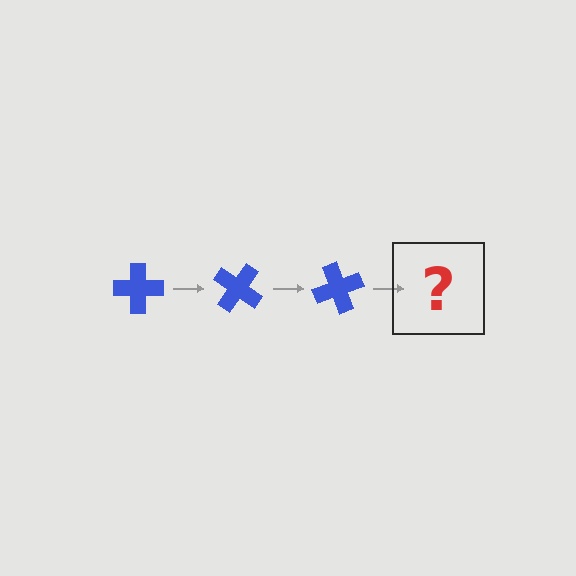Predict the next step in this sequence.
The next step is a blue cross rotated 105 degrees.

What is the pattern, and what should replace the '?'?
The pattern is that the cross rotates 35 degrees each step. The '?' should be a blue cross rotated 105 degrees.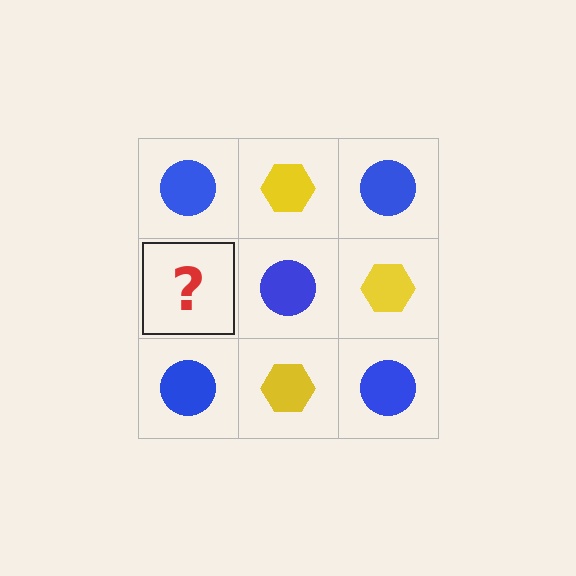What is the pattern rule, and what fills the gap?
The rule is that it alternates blue circle and yellow hexagon in a checkerboard pattern. The gap should be filled with a yellow hexagon.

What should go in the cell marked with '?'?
The missing cell should contain a yellow hexagon.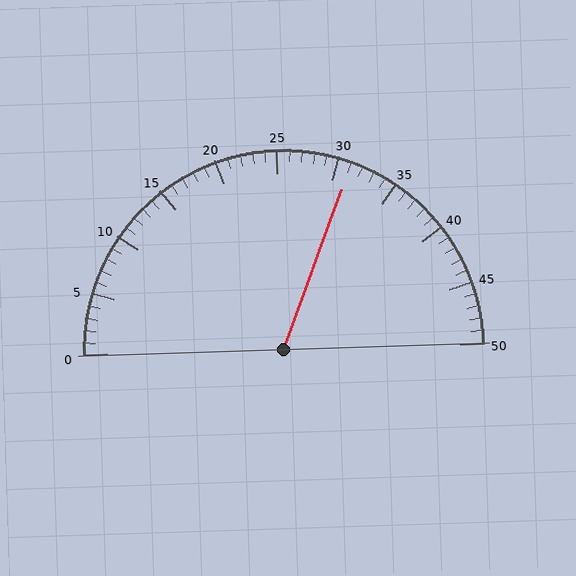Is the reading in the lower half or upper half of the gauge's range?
The reading is in the upper half of the range (0 to 50).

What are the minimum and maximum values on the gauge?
The gauge ranges from 0 to 50.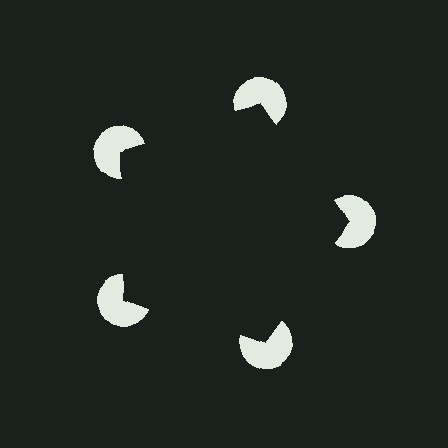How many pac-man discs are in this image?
There are 5 — one at each vertex of the illusory pentagon.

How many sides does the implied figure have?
5 sides.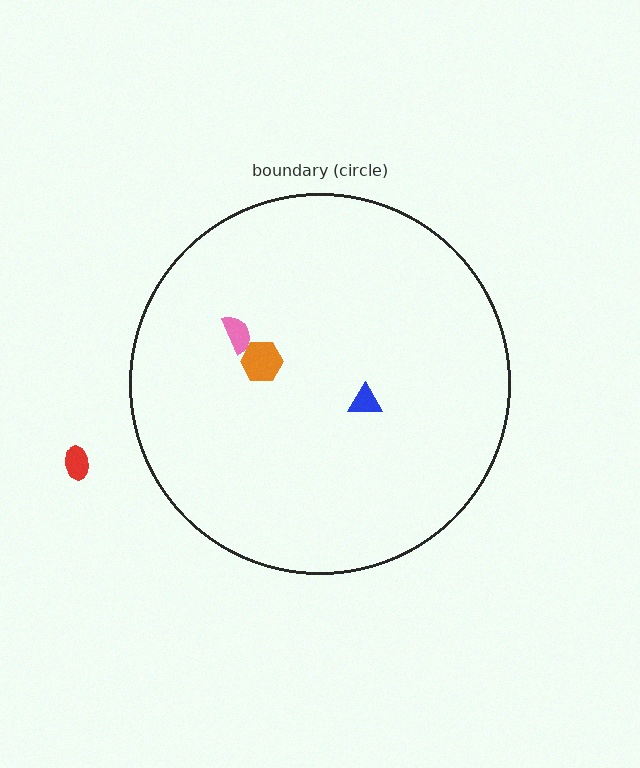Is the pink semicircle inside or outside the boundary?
Inside.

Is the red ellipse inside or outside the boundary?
Outside.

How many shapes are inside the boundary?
3 inside, 1 outside.